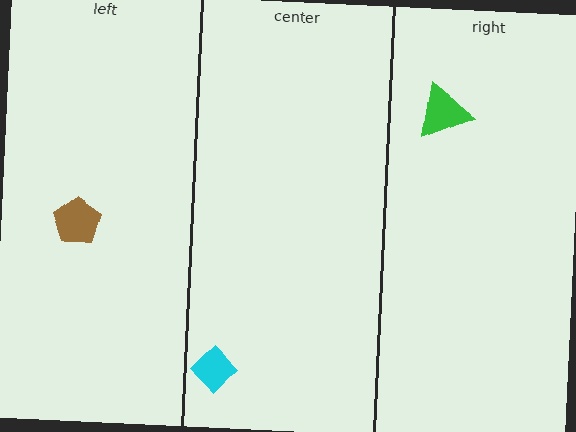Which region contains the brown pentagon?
The left region.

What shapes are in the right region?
The green triangle.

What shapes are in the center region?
The cyan diamond.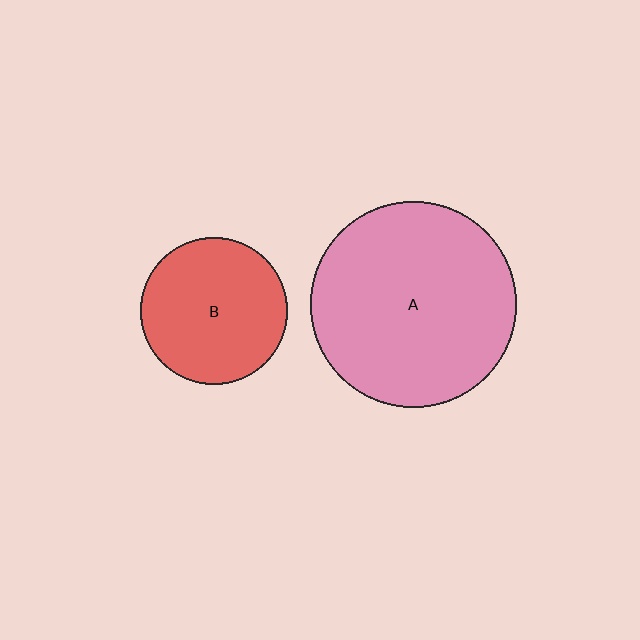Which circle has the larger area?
Circle A (pink).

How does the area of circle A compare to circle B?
Approximately 1.9 times.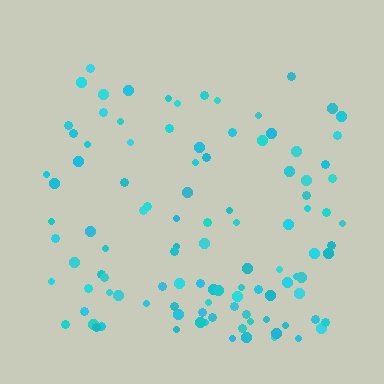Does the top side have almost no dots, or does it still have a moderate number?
Still a moderate number, just noticeably fewer than the bottom.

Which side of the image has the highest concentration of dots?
The bottom.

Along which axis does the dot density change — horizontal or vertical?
Vertical.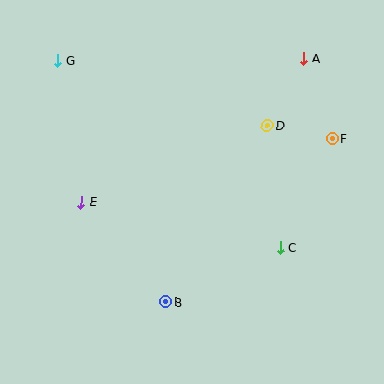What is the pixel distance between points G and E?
The distance between G and E is 143 pixels.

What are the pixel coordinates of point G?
Point G is at (57, 61).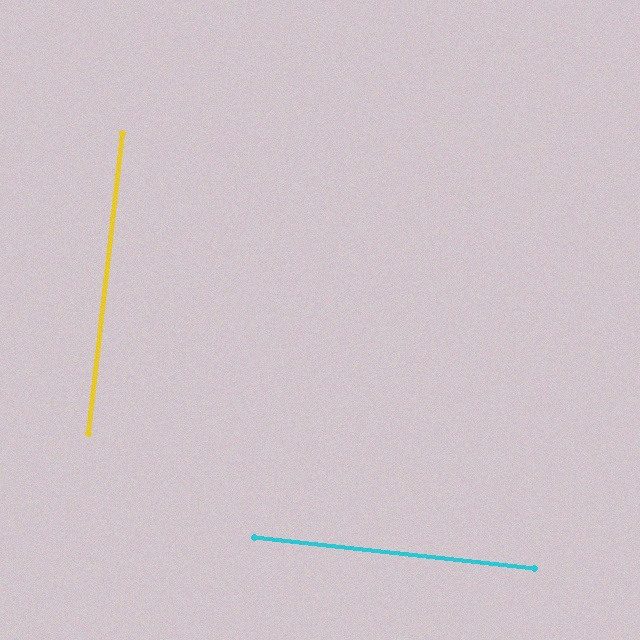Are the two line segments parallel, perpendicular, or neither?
Perpendicular — they meet at approximately 90°.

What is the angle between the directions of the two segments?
Approximately 90 degrees.